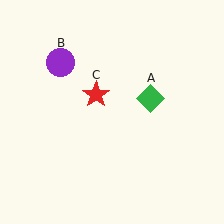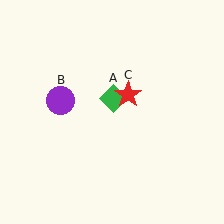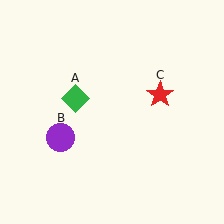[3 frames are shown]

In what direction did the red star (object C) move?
The red star (object C) moved right.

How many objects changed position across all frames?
3 objects changed position: green diamond (object A), purple circle (object B), red star (object C).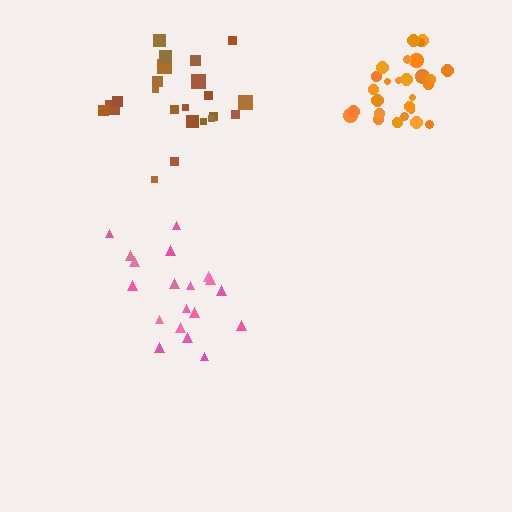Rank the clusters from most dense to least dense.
orange, brown, pink.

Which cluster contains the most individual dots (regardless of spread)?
Orange (28).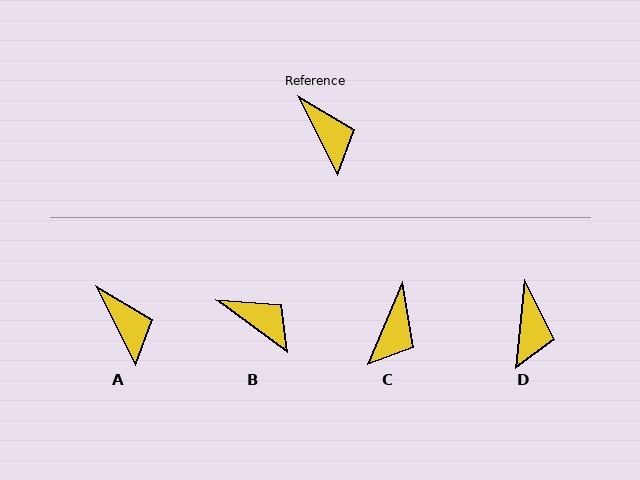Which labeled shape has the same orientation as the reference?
A.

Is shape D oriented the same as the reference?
No, it is off by about 33 degrees.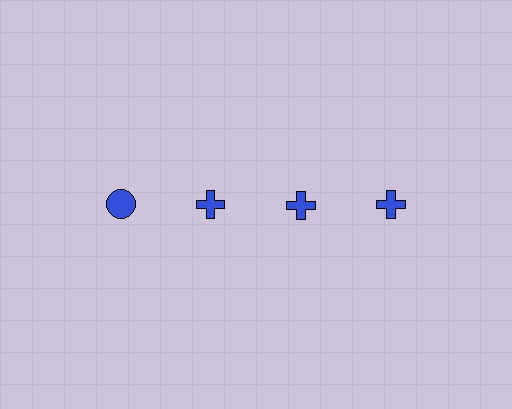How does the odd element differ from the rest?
It has a different shape: circle instead of cross.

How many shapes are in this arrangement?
There are 4 shapes arranged in a grid pattern.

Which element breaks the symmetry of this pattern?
The blue circle in the top row, leftmost column breaks the symmetry. All other shapes are blue crosses.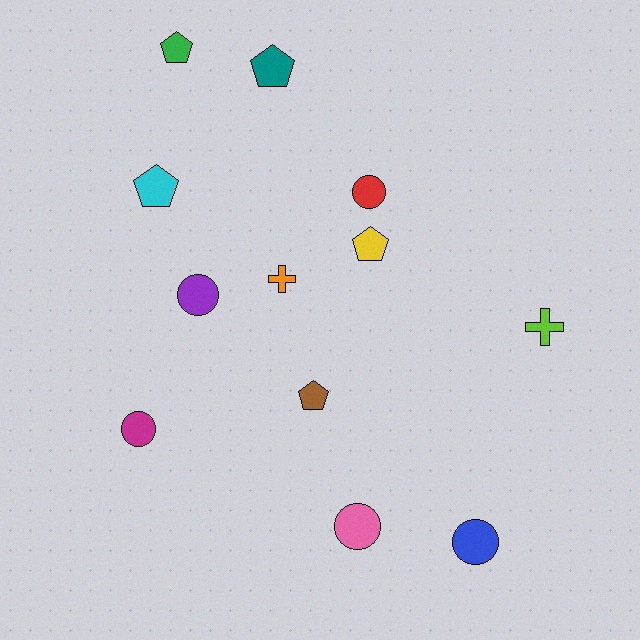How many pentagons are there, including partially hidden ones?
There are 5 pentagons.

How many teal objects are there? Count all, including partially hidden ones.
There is 1 teal object.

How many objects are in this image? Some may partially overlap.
There are 12 objects.